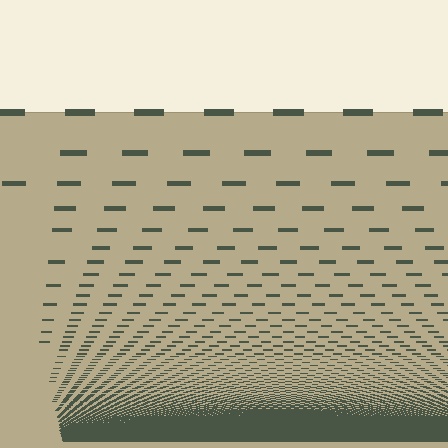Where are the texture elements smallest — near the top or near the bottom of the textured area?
Near the bottom.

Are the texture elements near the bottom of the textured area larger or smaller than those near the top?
Smaller. The gradient is inverted — elements near the bottom are smaller and denser.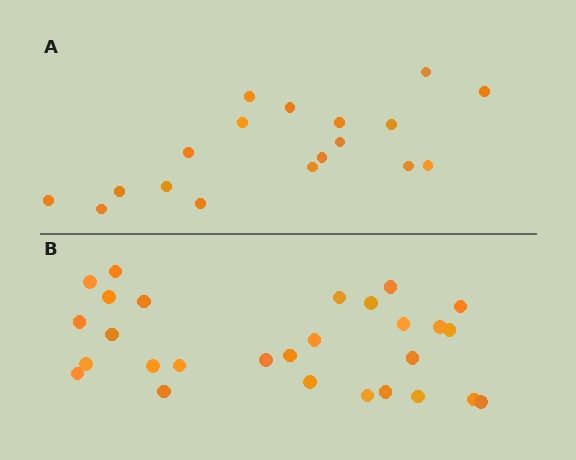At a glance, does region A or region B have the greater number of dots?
Region B (the bottom region) has more dots.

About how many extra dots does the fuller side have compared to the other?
Region B has roughly 10 or so more dots than region A.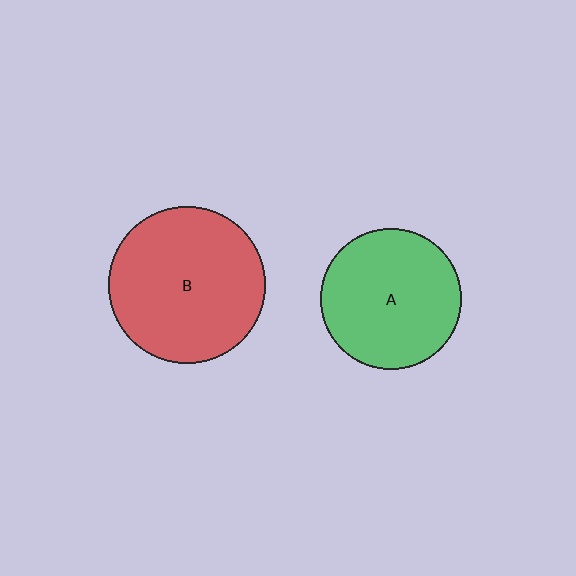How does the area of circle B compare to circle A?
Approximately 1.2 times.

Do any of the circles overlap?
No, none of the circles overlap.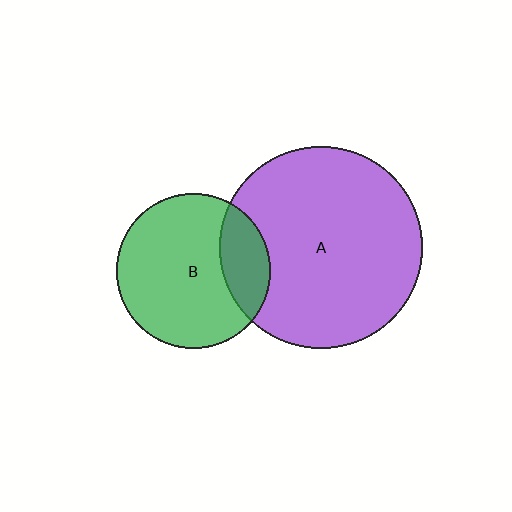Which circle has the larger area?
Circle A (purple).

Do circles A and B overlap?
Yes.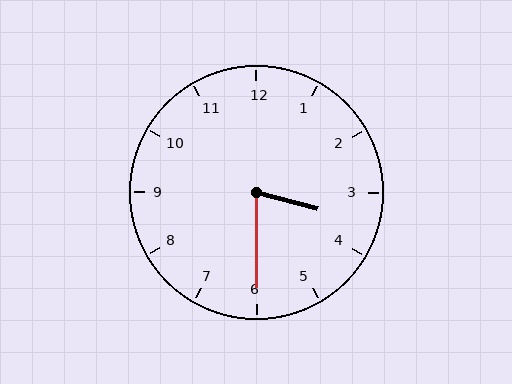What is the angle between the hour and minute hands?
Approximately 75 degrees.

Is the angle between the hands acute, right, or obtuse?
It is acute.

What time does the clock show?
3:30.